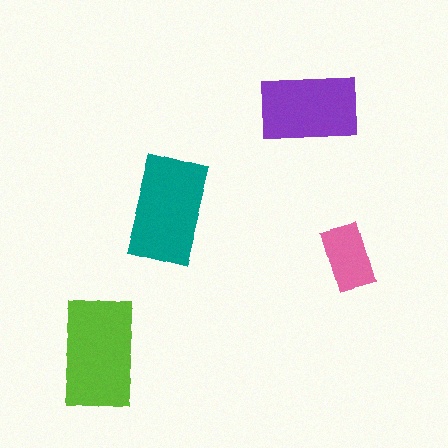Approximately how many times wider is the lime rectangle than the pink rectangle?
About 1.5 times wider.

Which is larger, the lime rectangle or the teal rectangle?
The lime one.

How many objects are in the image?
There are 4 objects in the image.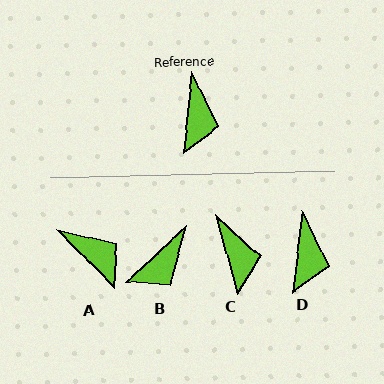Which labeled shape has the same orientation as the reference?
D.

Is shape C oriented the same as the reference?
No, it is off by about 22 degrees.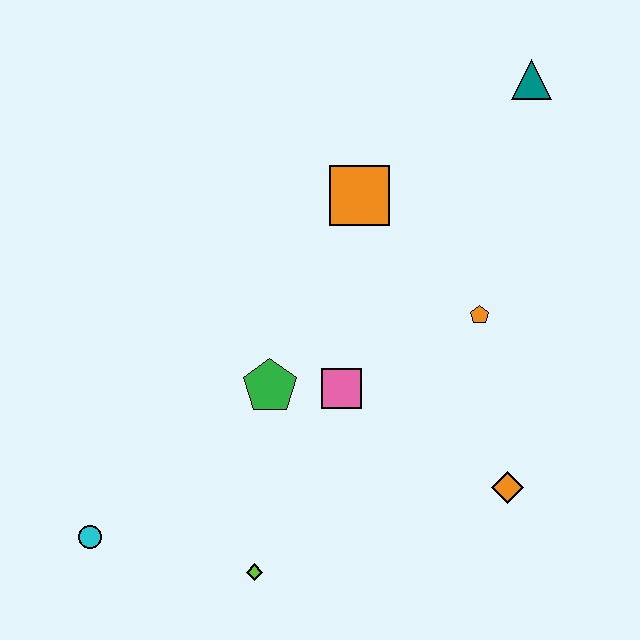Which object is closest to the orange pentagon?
The pink square is closest to the orange pentagon.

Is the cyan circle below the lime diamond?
No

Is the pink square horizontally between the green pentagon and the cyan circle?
No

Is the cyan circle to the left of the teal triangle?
Yes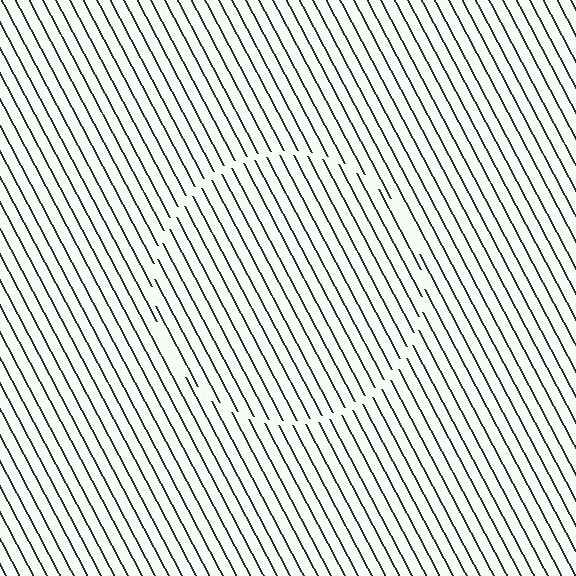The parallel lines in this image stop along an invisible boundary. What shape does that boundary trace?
An illusory circle. The interior of the shape contains the same grating, shifted by half a period — the contour is defined by the phase discontinuity where line-ends from the inner and outer gratings abut.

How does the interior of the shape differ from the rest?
The interior of the shape contains the same grating, shifted by half a period — the contour is defined by the phase discontinuity where line-ends from the inner and outer gratings abut.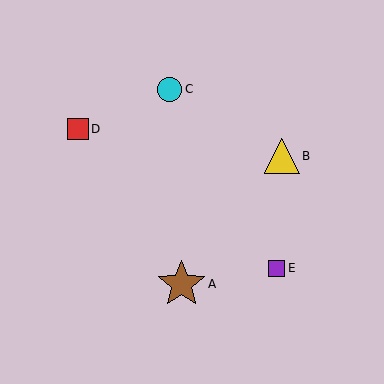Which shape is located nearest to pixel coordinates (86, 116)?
The red square (labeled D) at (78, 129) is nearest to that location.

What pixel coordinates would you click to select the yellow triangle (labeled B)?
Click at (282, 156) to select the yellow triangle B.